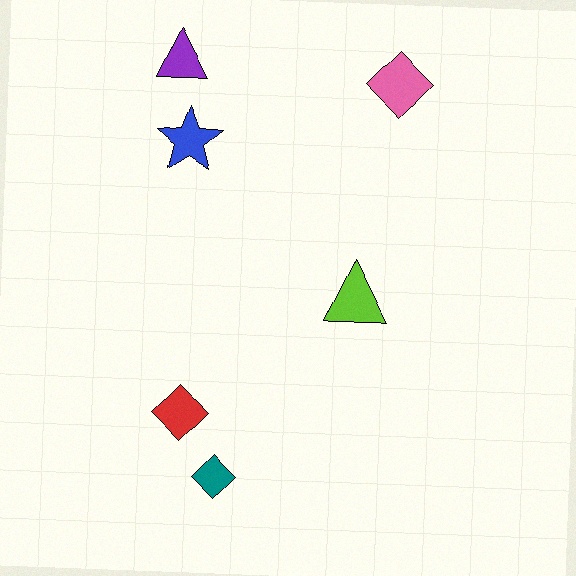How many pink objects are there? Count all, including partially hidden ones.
There is 1 pink object.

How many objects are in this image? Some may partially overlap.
There are 6 objects.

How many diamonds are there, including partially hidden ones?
There are 3 diamonds.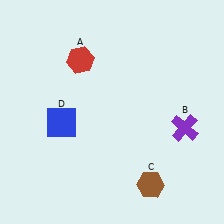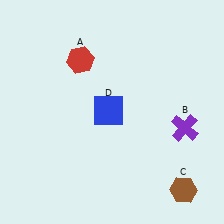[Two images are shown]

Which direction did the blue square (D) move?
The blue square (D) moved right.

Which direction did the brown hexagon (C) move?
The brown hexagon (C) moved right.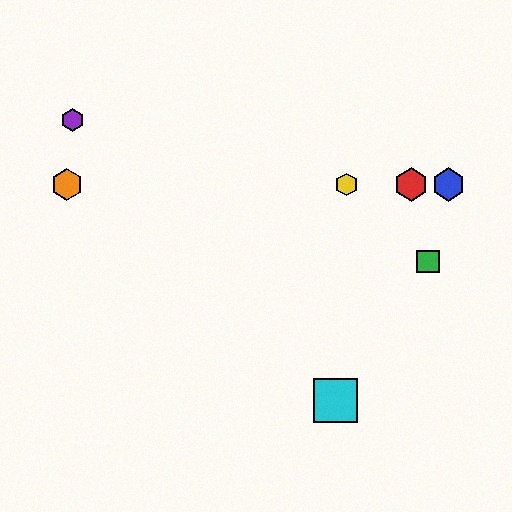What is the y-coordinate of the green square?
The green square is at y≈262.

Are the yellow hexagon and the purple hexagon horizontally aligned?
No, the yellow hexagon is at y≈184 and the purple hexagon is at y≈120.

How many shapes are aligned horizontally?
4 shapes (the red hexagon, the blue hexagon, the yellow hexagon, the orange hexagon) are aligned horizontally.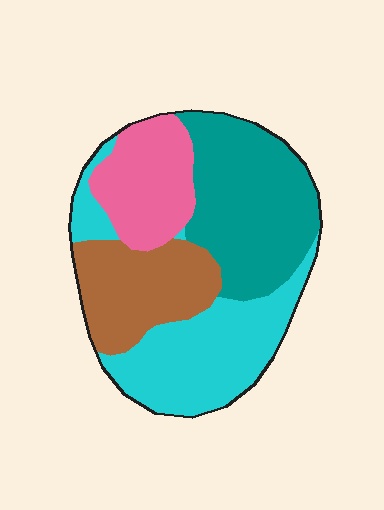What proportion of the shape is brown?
Brown takes up about one fifth (1/5) of the shape.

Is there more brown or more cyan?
Cyan.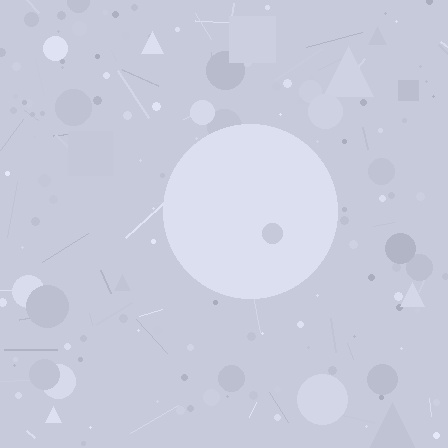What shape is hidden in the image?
A circle is hidden in the image.